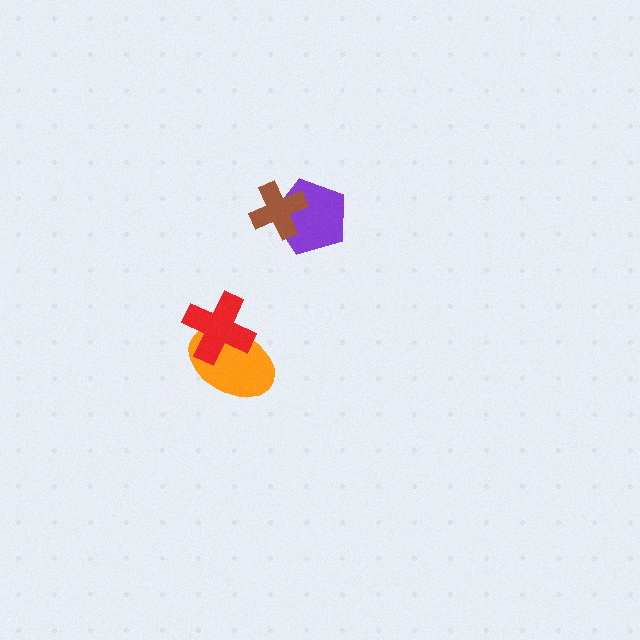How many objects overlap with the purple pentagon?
1 object overlaps with the purple pentagon.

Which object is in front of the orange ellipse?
The red cross is in front of the orange ellipse.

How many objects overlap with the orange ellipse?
1 object overlaps with the orange ellipse.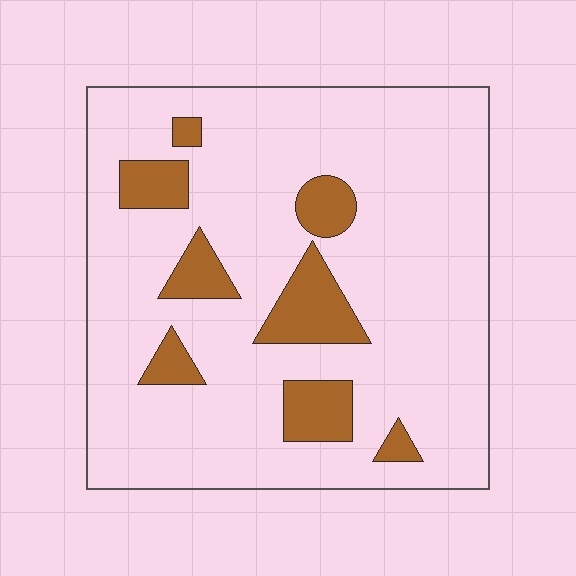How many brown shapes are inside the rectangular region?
8.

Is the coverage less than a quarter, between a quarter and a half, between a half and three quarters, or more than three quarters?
Less than a quarter.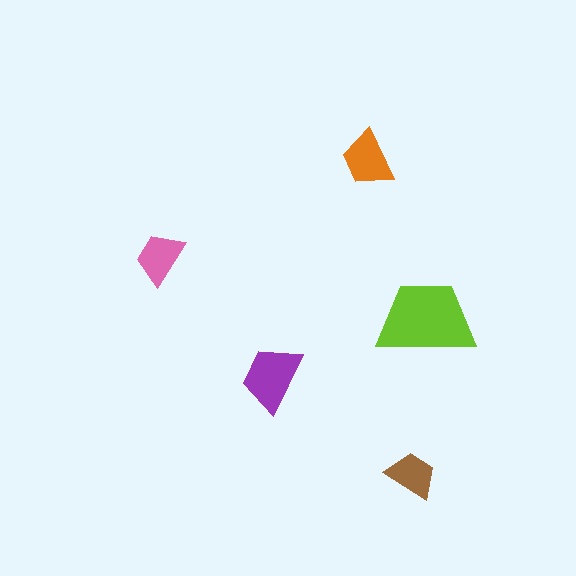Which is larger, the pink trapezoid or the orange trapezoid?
The orange one.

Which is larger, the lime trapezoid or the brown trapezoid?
The lime one.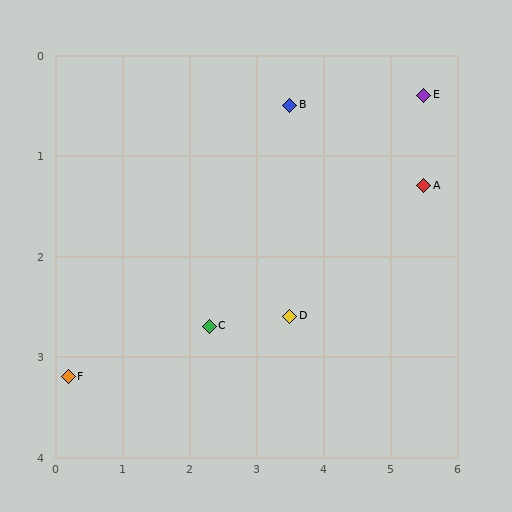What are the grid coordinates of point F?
Point F is at approximately (0.2, 3.2).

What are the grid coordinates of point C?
Point C is at approximately (2.3, 2.7).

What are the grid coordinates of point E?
Point E is at approximately (5.5, 0.4).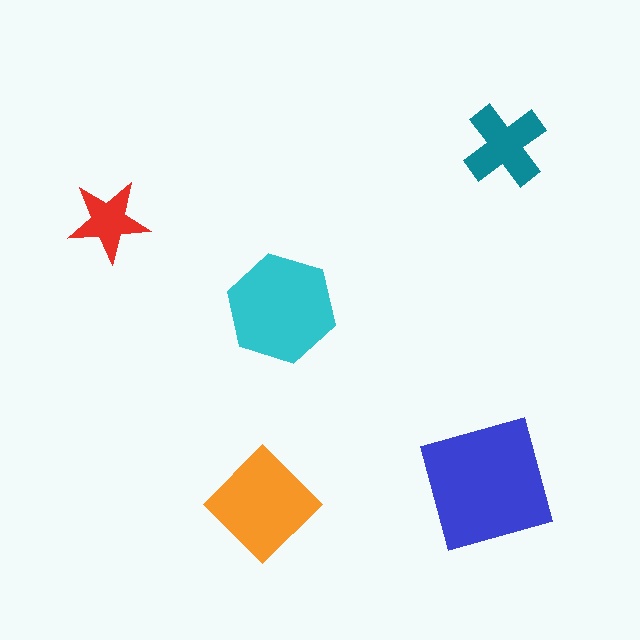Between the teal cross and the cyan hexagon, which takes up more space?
The cyan hexagon.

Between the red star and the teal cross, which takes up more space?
The teal cross.